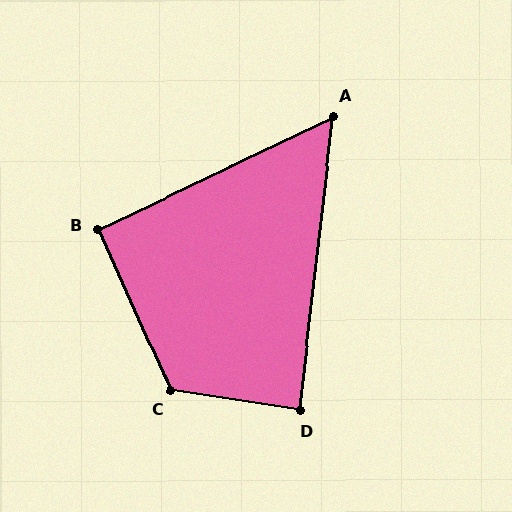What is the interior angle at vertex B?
Approximately 92 degrees (approximately right).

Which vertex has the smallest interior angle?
A, at approximately 58 degrees.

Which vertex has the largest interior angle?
C, at approximately 122 degrees.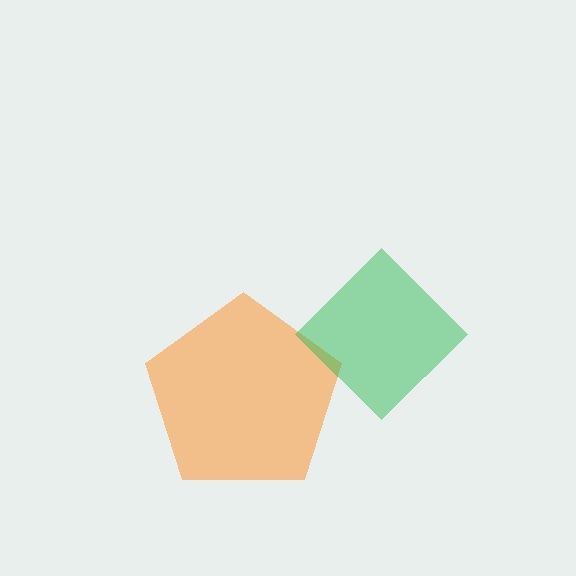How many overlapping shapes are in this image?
There are 2 overlapping shapes in the image.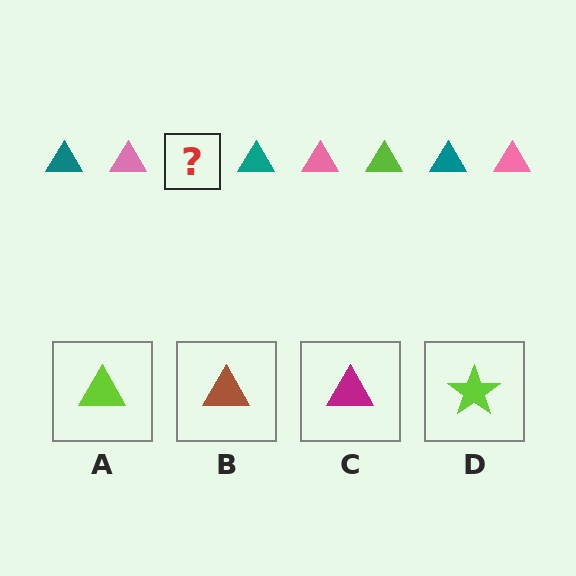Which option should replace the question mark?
Option A.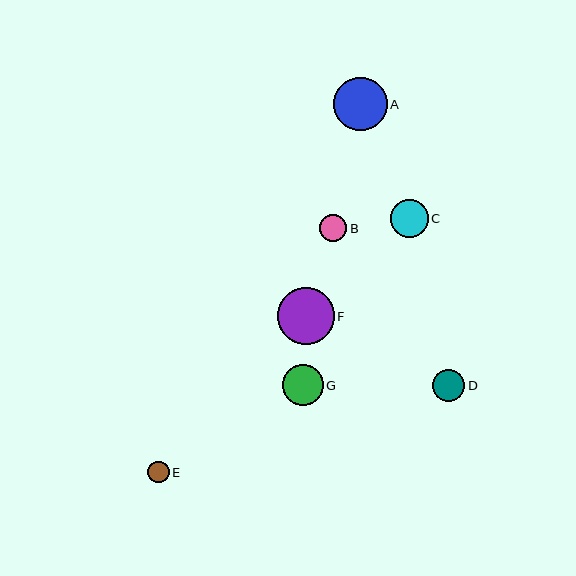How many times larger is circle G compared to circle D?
Circle G is approximately 1.3 times the size of circle D.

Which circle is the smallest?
Circle E is the smallest with a size of approximately 22 pixels.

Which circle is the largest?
Circle F is the largest with a size of approximately 57 pixels.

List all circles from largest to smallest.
From largest to smallest: F, A, G, C, D, B, E.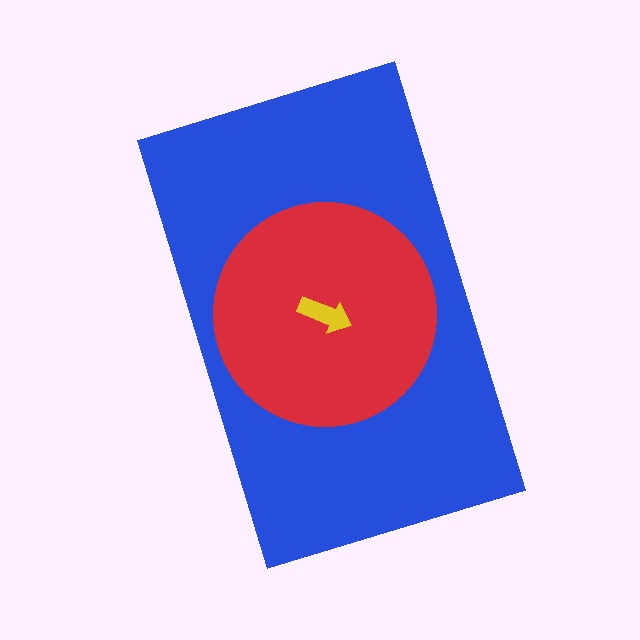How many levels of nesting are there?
3.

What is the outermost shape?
The blue rectangle.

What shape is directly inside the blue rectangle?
The red circle.